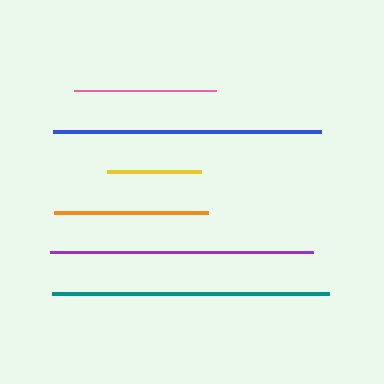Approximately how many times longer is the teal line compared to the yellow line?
The teal line is approximately 3.0 times the length of the yellow line.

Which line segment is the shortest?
The yellow line is the shortest at approximately 93 pixels.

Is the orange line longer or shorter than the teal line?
The teal line is longer than the orange line.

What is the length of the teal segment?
The teal segment is approximately 276 pixels long.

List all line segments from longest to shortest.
From longest to shortest: teal, blue, purple, orange, pink, yellow.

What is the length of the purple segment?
The purple segment is approximately 262 pixels long.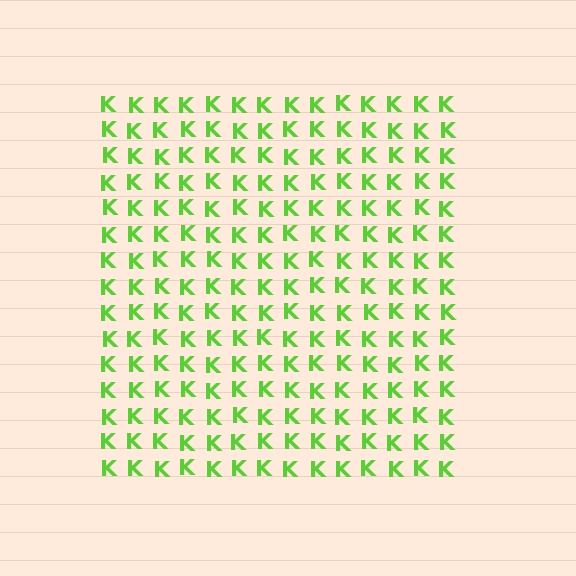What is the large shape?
The large shape is a square.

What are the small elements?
The small elements are letter K's.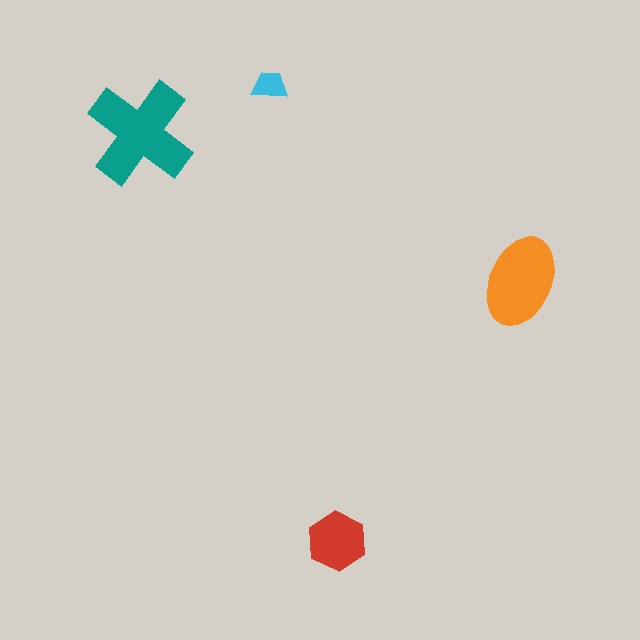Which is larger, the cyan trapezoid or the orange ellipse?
The orange ellipse.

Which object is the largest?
The teal cross.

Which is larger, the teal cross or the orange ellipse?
The teal cross.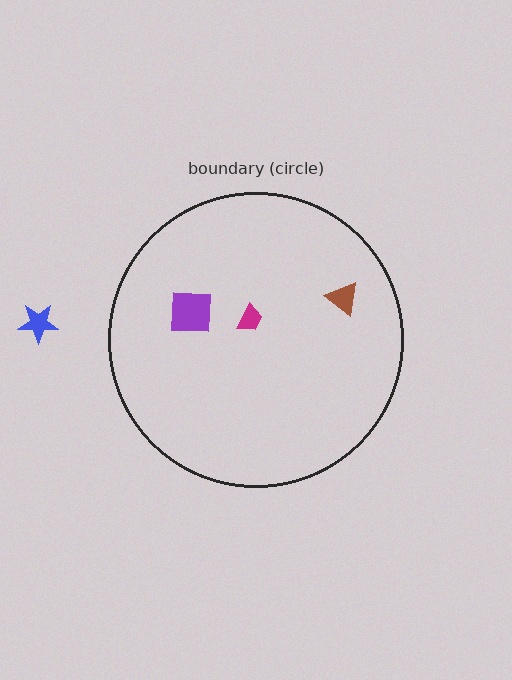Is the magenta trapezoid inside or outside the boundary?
Inside.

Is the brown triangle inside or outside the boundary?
Inside.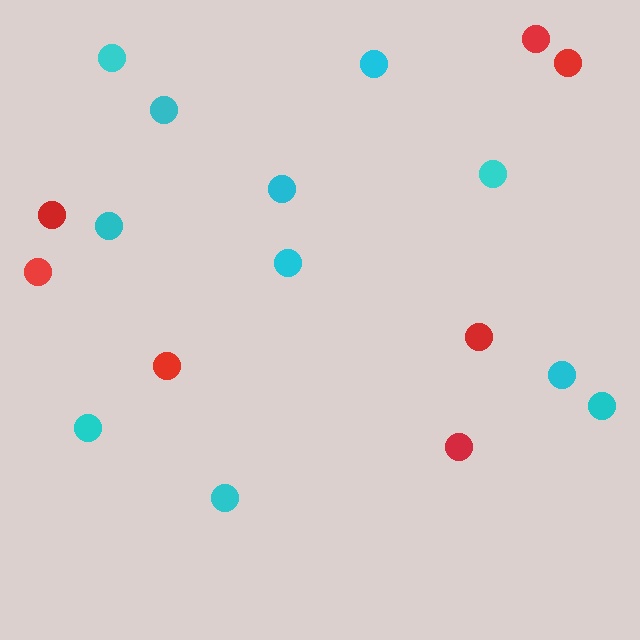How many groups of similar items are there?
There are 2 groups: one group of cyan circles (11) and one group of red circles (7).